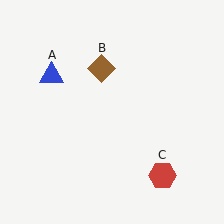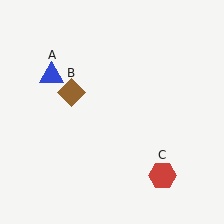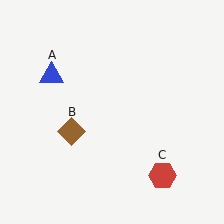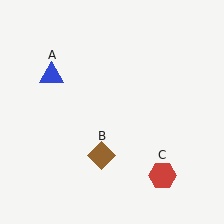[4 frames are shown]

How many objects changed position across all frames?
1 object changed position: brown diamond (object B).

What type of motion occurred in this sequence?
The brown diamond (object B) rotated counterclockwise around the center of the scene.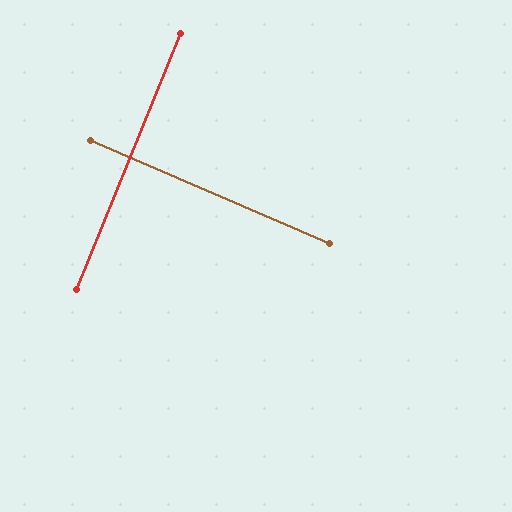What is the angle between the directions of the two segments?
Approximately 89 degrees.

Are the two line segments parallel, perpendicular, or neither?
Perpendicular — they meet at approximately 89°.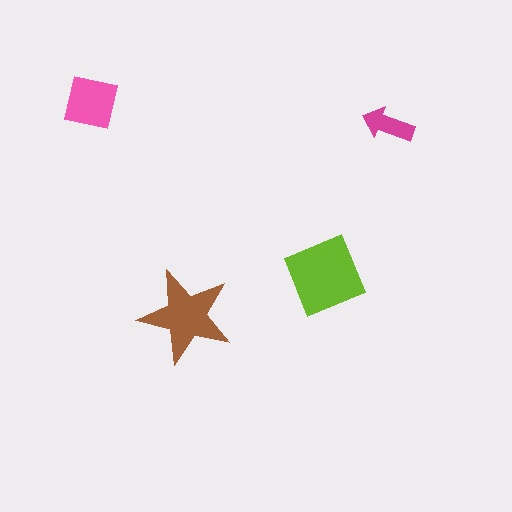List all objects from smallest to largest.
The magenta arrow, the pink square, the brown star, the lime diamond.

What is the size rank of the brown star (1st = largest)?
2nd.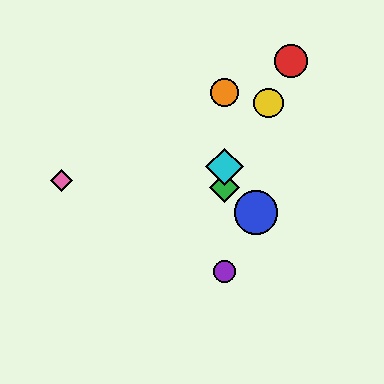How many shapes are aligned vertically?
4 shapes (the green diamond, the purple circle, the orange circle, the cyan diamond) are aligned vertically.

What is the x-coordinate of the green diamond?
The green diamond is at x≈224.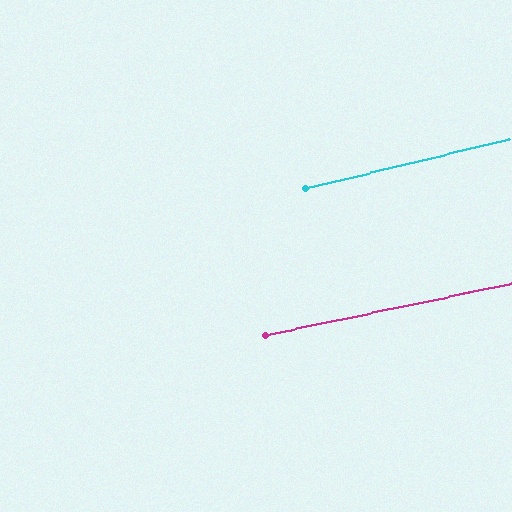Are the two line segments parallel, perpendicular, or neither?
Parallel — their directions differ by only 1.7°.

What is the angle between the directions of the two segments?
Approximately 2 degrees.